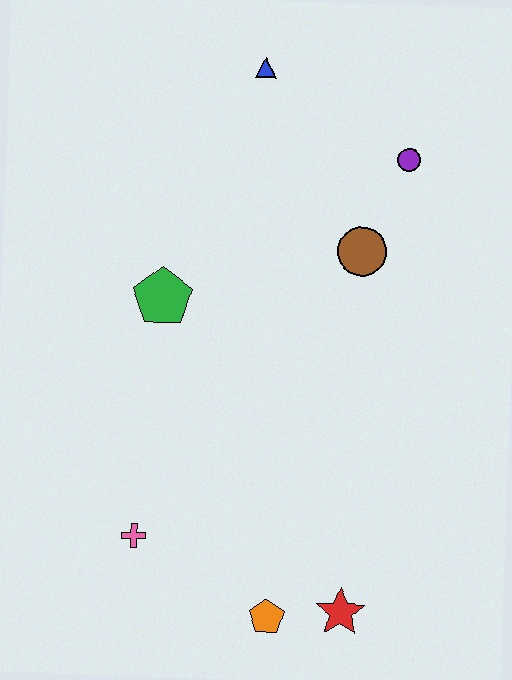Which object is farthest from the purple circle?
The orange pentagon is farthest from the purple circle.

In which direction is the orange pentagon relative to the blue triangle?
The orange pentagon is below the blue triangle.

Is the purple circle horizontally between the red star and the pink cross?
No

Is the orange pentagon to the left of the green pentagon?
No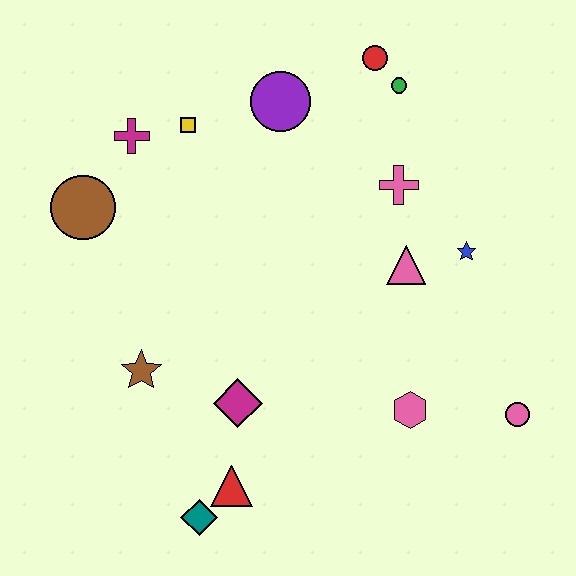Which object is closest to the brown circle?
The magenta cross is closest to the brown circle.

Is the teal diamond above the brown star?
No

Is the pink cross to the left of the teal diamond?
No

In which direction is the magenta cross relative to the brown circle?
The magenta cross is above the brown circle.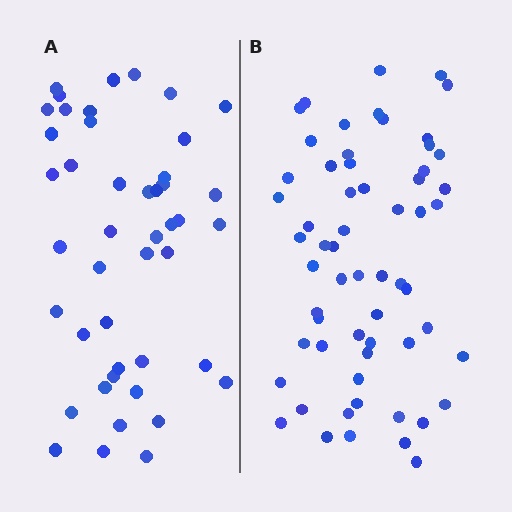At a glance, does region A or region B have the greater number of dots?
Region B (the right region) has more dots.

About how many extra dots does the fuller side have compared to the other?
Region B has approximately 15 more dots than region A.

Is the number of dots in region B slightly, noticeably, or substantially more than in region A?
Region B has noticeably more, but not dramatically so. The ratio is roughly 1.3 to 1.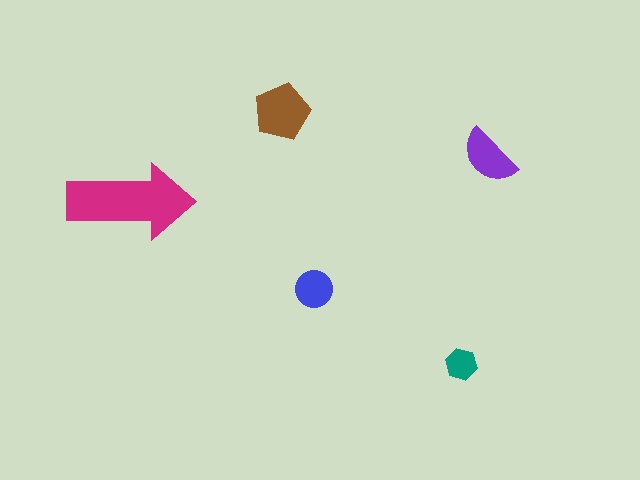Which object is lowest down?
The teal hexagon is bottommost.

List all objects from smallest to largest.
The teal hexagon, the blue circle, the purple semicircle, the brown pentagon, the magenta arrow.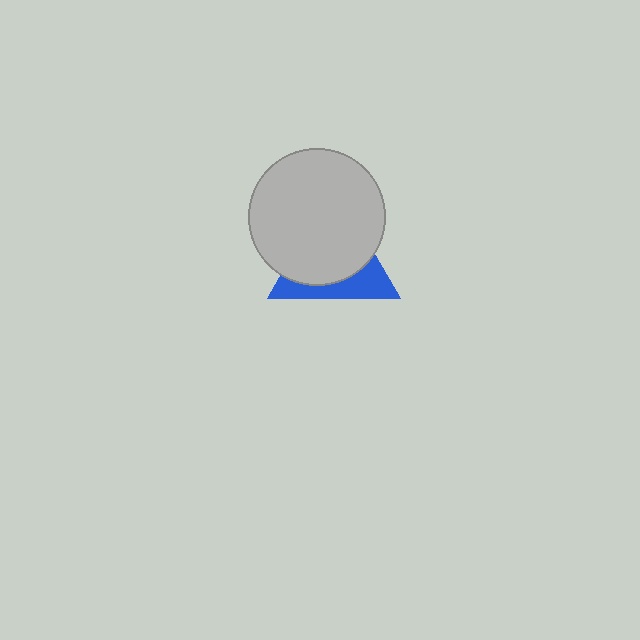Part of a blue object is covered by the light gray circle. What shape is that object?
It is a triangle.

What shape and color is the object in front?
The object in front is a light gray circle.